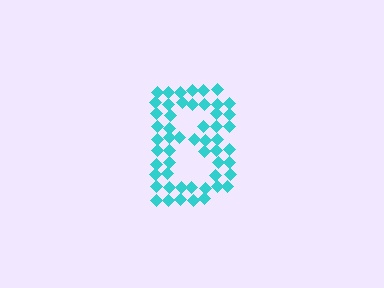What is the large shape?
The large shape is the letter B.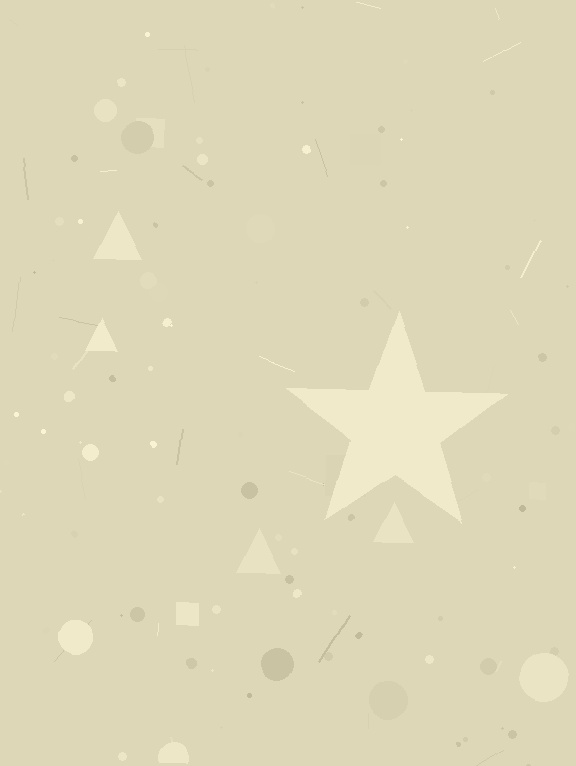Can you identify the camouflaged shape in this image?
The camouflaged shape is a star.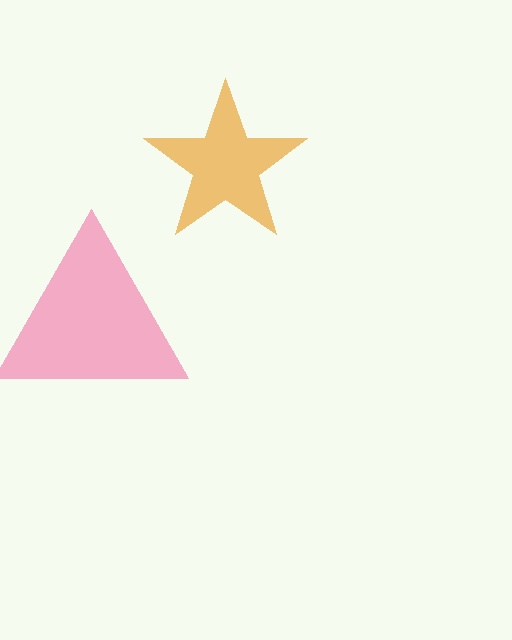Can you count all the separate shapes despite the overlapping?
Yes, there are 2 separate shapes.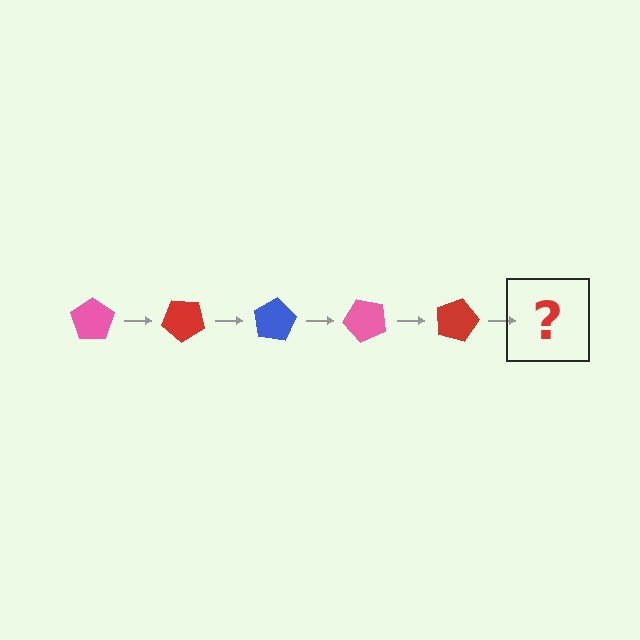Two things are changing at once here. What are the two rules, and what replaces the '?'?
The two rules are that it rotates 40 degrees each step and the color cycles through pink, red, and blue. The '?' should be a blue pentagon, rotated 200 degrees from the start.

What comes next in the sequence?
The next element should be a blue pentagon, rotated 200 degrees from the start.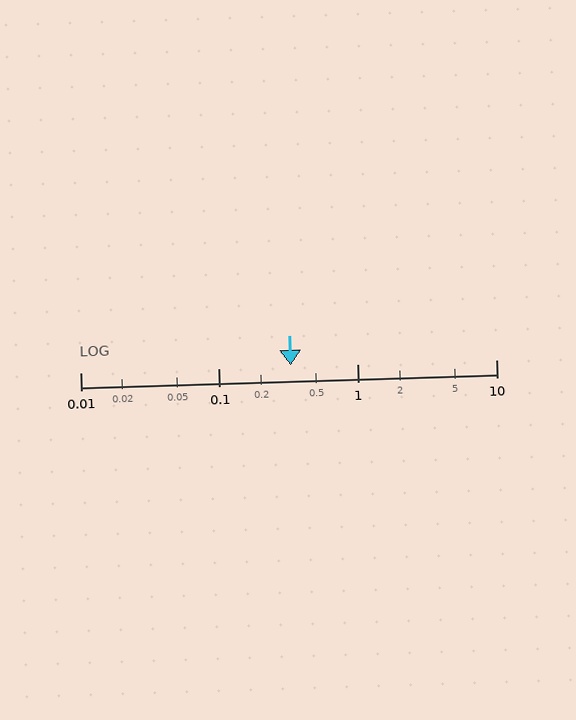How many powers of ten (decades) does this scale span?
The scale spans 3 decades, from 0.01 to 10.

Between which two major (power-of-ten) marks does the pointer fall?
The pointer is between 0.1 and 1.